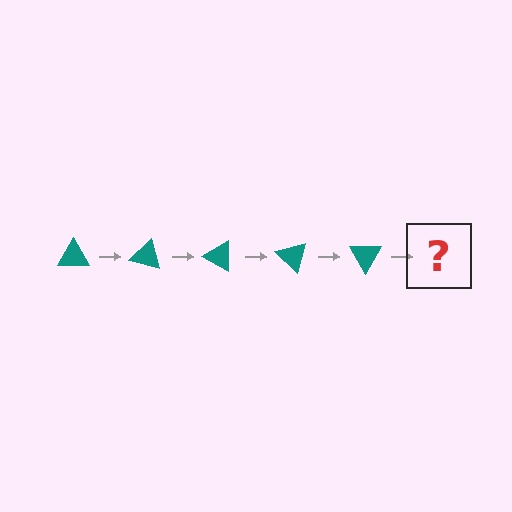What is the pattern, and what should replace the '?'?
The pattern is that the triangle rotates 15 degrees each step. The '?' should be a teal triangle rotated 75 degrees.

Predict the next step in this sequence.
The next step is a teal triangle rotated 75 degrees.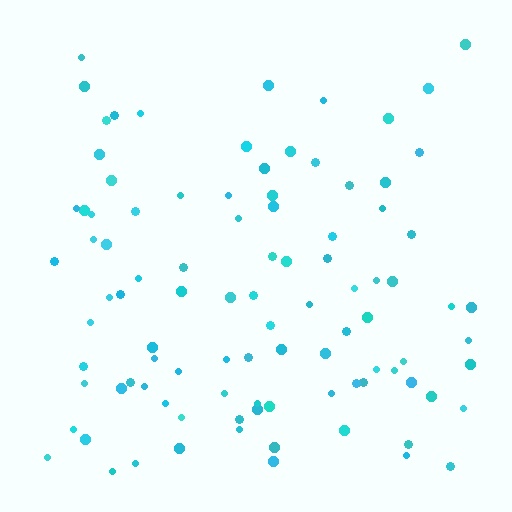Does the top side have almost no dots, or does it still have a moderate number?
Still a moderate number, just noticeably fewer than the bottom.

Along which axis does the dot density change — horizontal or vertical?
Vertical.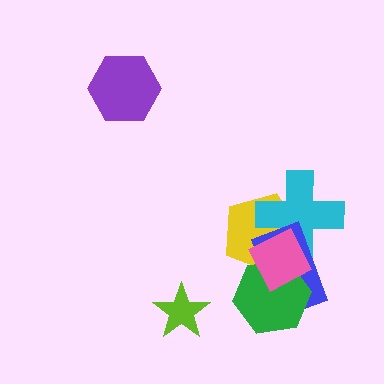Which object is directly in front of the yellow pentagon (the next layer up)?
The cyan cross is directly in front of the yellow pentagon.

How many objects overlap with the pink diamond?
4 objects overlap with the pink diamond.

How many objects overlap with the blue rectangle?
4 objects overlap with the blue rectangle.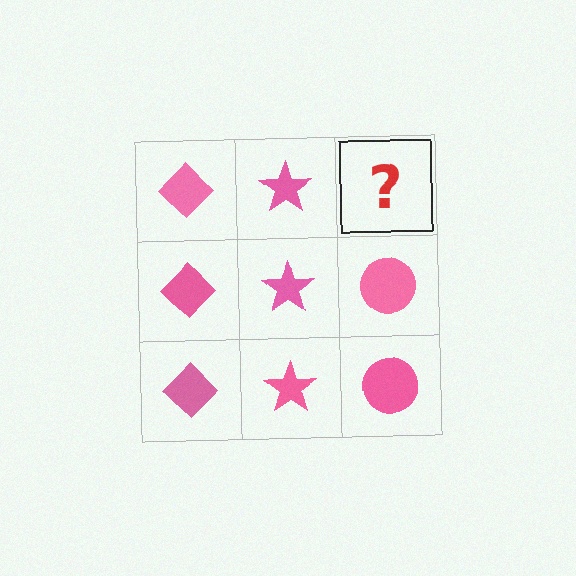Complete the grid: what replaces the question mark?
The question mark should be replaced with a pink circle.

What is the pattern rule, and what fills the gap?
The rule is that each column has a consistent shape. The gap should be filled with a pink circle.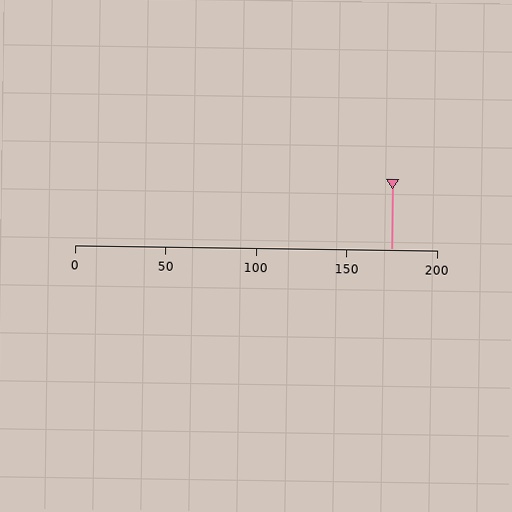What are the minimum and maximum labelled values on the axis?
The axis runs from 0 to 200.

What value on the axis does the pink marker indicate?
The marker indicates approximately 175.